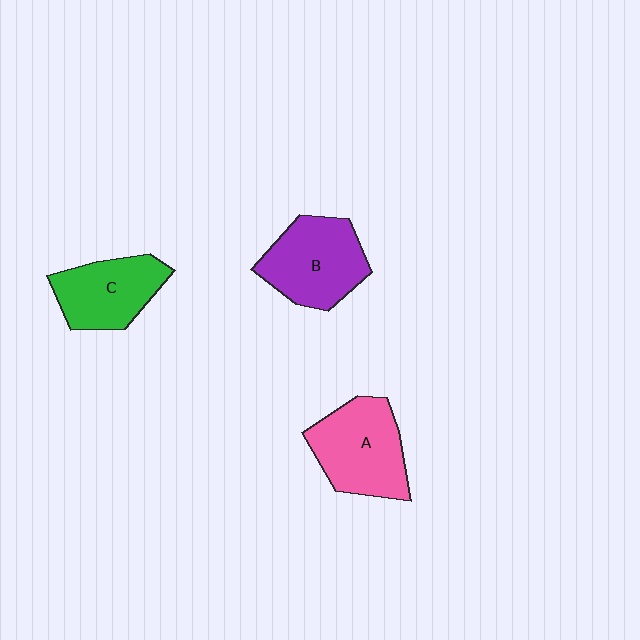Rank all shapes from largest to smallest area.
From largest to smallest: A (pink), B (purple), C (green).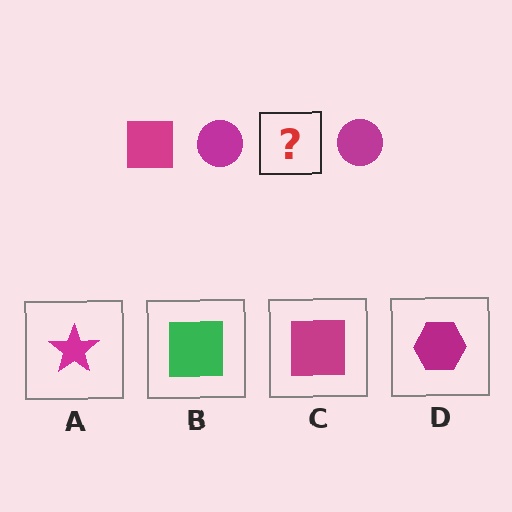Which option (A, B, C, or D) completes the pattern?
C.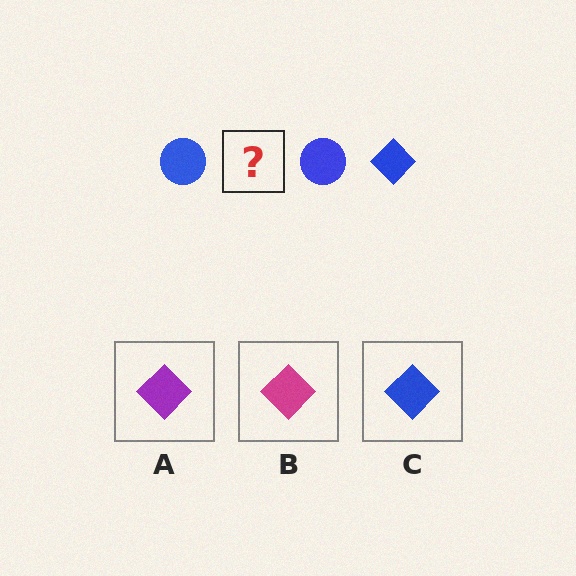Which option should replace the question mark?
Option C.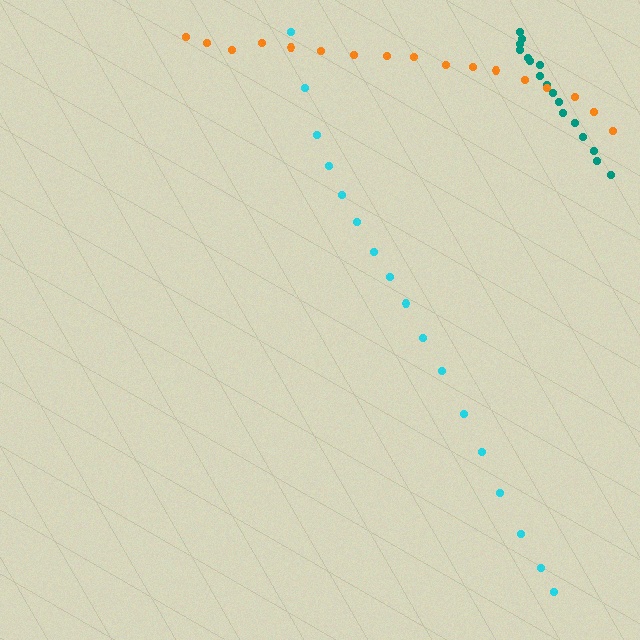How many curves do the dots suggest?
There are 3 distinct paths.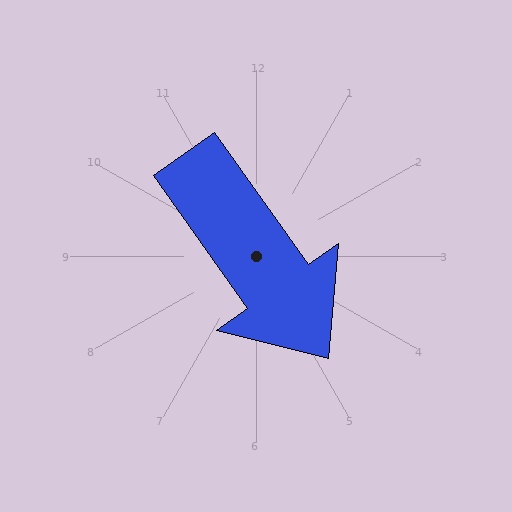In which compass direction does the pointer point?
Southeast.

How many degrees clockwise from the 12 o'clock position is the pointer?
Approximately 145 degrees.